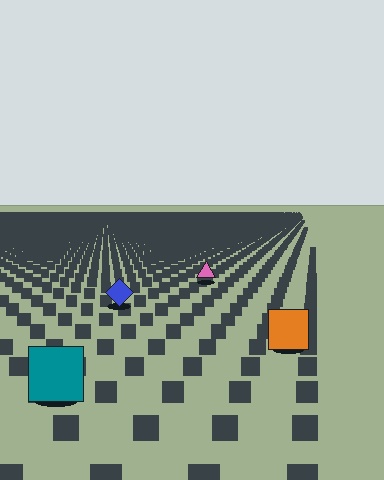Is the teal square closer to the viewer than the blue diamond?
Yes. The teal square is closer — you can tell from the texture gradient: the ground texture is coarser near it.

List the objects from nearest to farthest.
From nearest to farthest: the teal square, the orange square, the blue diamond, the pink triangle.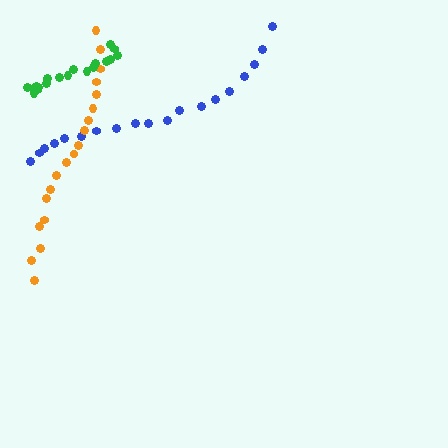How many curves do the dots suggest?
There are 3 distinct paths.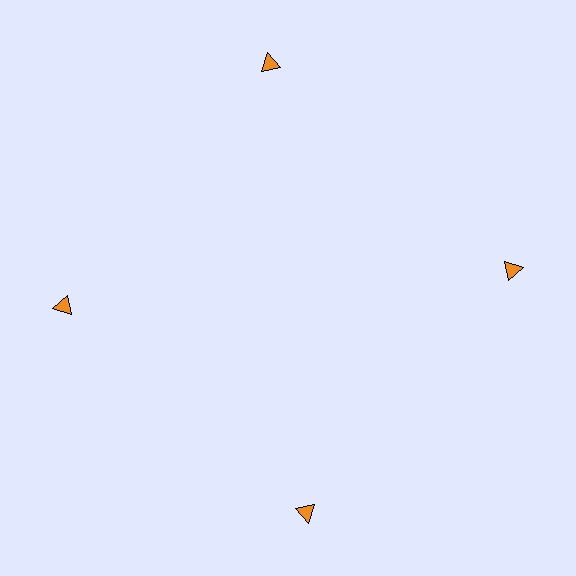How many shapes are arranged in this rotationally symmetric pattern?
There are 4 shapes, arranged in 4 groups of 1.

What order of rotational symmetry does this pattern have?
This pattern has 4-fold rotational symmetry.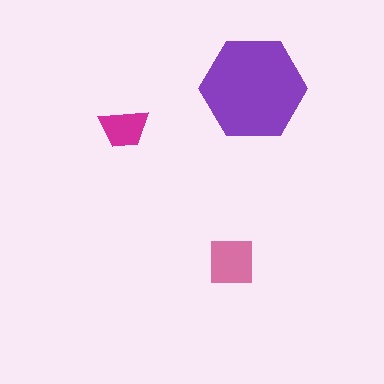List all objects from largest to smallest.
The purple hexagon, the pink square, the magenta trapezoid.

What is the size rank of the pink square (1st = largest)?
2nd.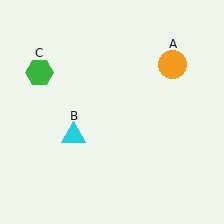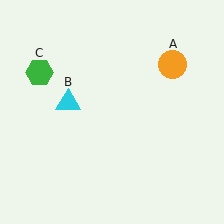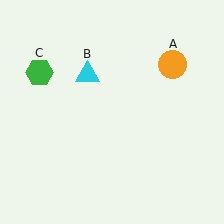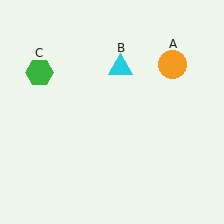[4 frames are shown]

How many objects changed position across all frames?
1 object changed position: cyan triangle (object B).